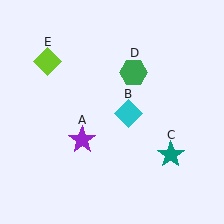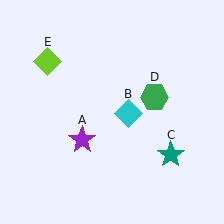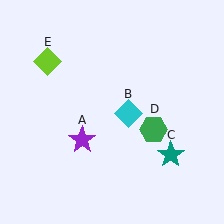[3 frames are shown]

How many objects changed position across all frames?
1 object changed position: green hexagon (object D).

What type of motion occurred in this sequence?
The green hexagon (object D) rotated clockwise around the center of the scene.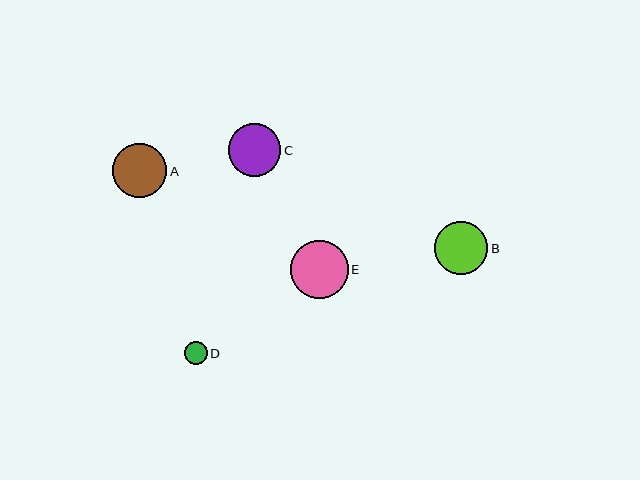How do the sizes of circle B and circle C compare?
Circle B and circle C are approximately the same size.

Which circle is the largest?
Circle E is the largest with a size of approximately 58 pixels.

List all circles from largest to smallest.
From largest to smallest: E, A, B, C, D.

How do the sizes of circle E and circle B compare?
Circle E and circle B are approximately the same size.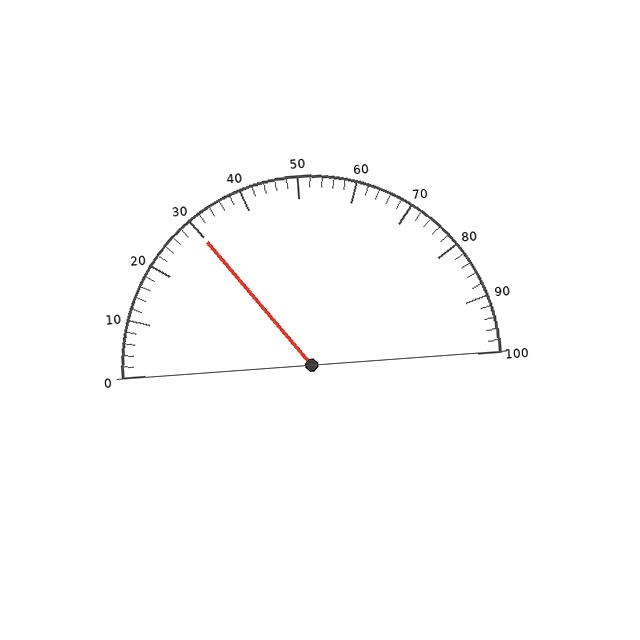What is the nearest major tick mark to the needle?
The nearest major tick mark is 30.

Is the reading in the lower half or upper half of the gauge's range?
The reading is in the lower half of the range (0 to 100).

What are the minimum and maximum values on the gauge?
The gauge ranges from 0 to 100.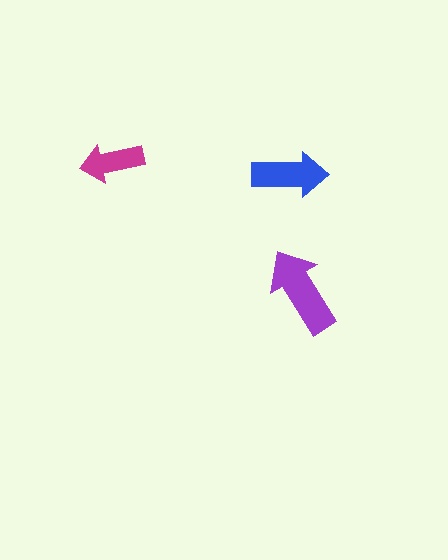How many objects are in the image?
There are 3 objects in the image.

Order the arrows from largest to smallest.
the purple one, the blue one, the magenta one.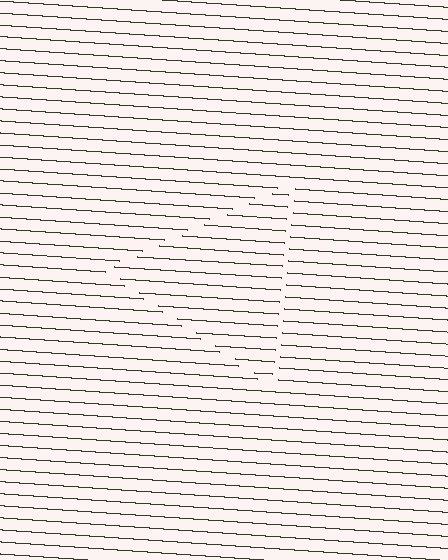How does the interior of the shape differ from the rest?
The interior of the shape contains the same grating, shifted by half a period — the contour is defined by the phase discontinuity where line-ends from the inner and outer gratings abut.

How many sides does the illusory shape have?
3 sides — the line-ends trace a triangle.